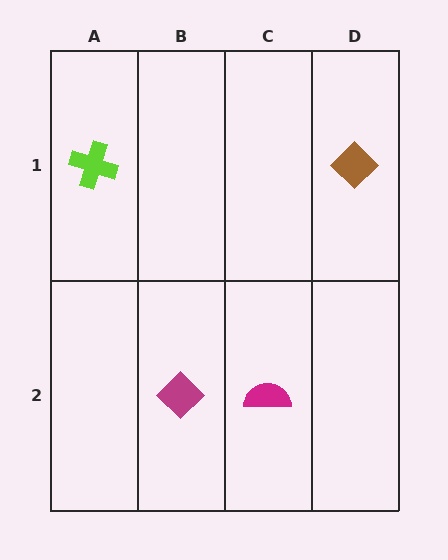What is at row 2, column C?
A magenta semicircle.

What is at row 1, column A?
A lime cross.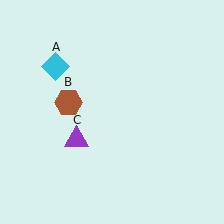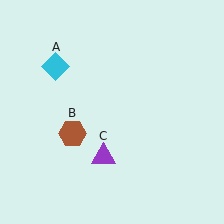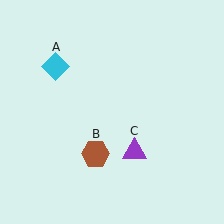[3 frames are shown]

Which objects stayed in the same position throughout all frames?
Cyan diamond (object A) remained stationary.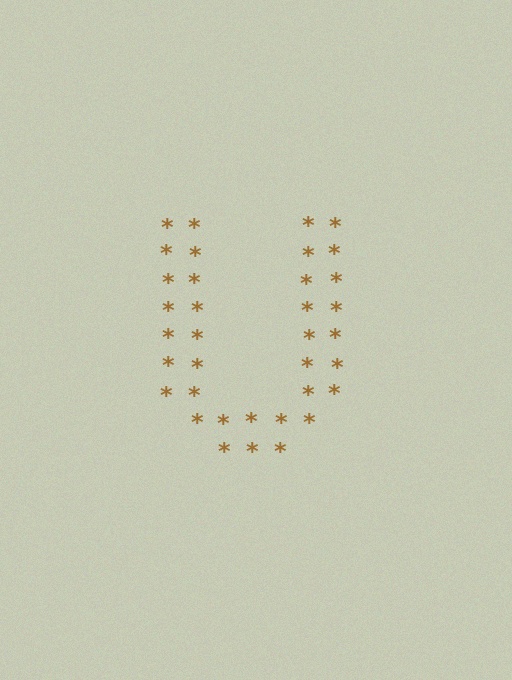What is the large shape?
The large shape is the letter U.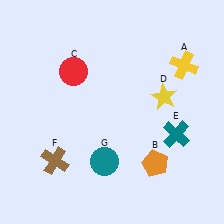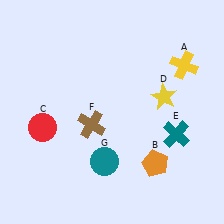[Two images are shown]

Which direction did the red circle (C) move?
The red circle (C) moved down.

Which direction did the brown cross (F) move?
The brown cross (F) moved right.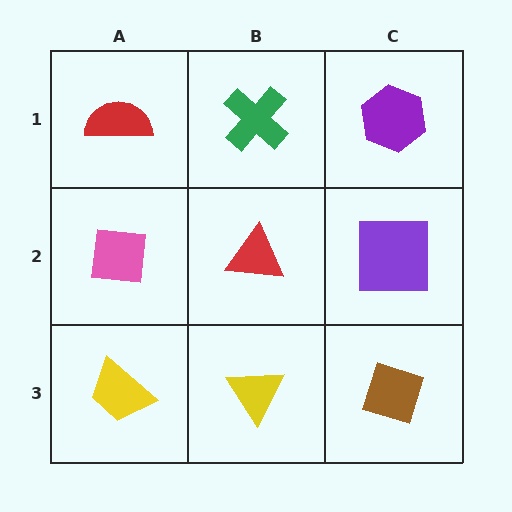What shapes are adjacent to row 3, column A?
A pink square (row 2, column A), a yellow triangle (row 3, column B).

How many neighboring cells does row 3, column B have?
3.